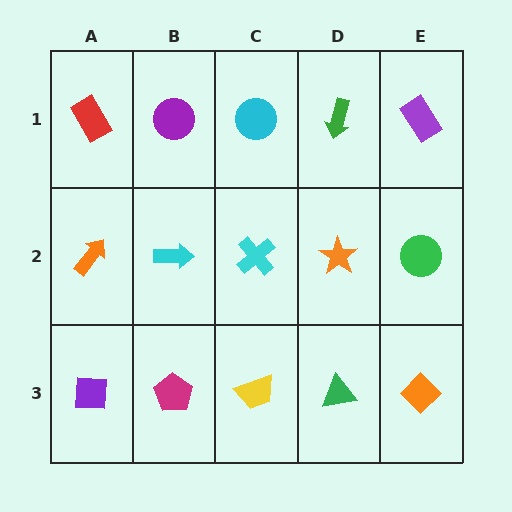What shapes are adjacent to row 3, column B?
A cyan arrow (row 2, column B), a purple square (row 3, column A), a yellow trapezoid (row 3, column C).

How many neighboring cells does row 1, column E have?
2.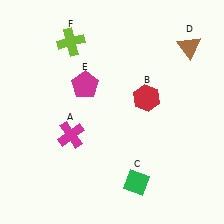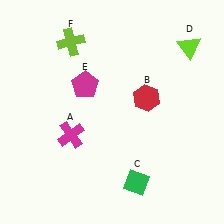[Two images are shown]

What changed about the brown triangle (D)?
In Image 1, D is brown. In Image 2, it changed to lime.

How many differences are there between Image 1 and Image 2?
There is 1 difference between the two images.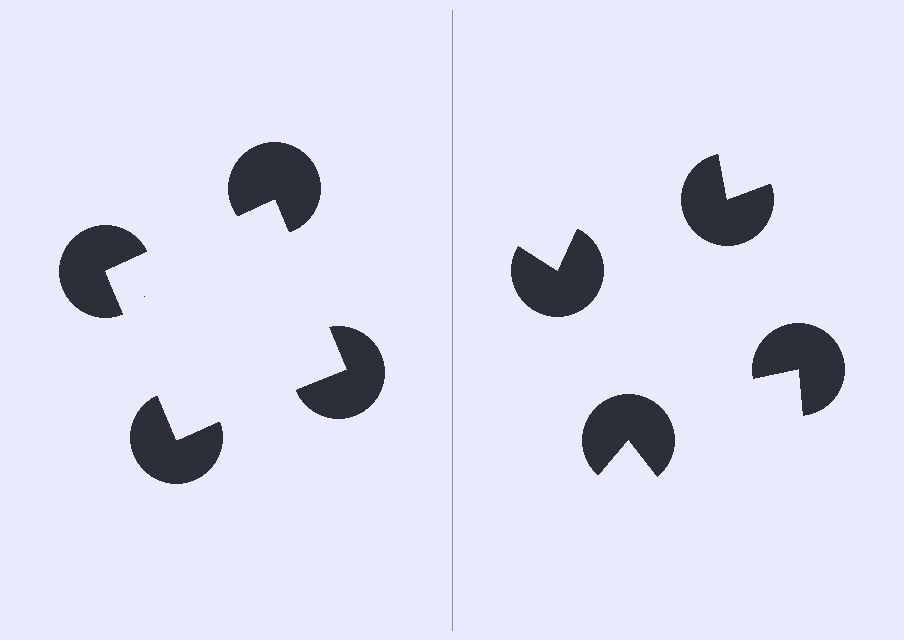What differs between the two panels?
The pac-man discs are positioned identically on both sides; only the wedge orientations differ. On the left they align to a square; on the right they are misaligned.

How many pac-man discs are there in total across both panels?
8 — 4 on each side.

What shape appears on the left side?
An illusory square.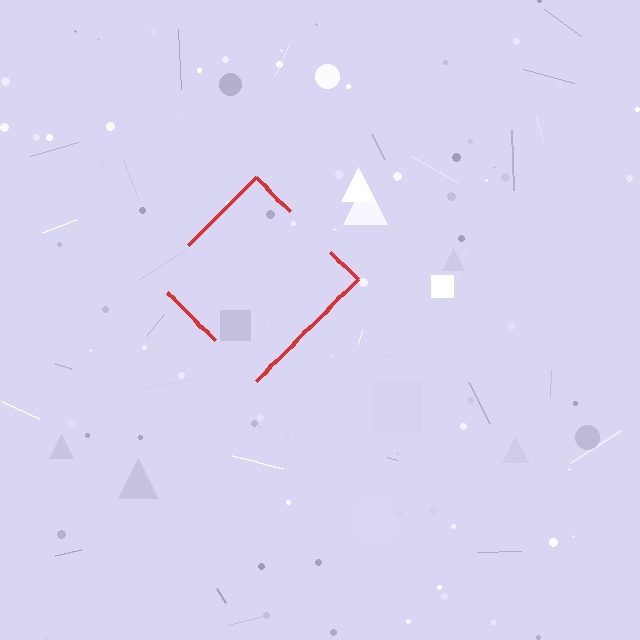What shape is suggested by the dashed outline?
The dashed outline suggests a diamond.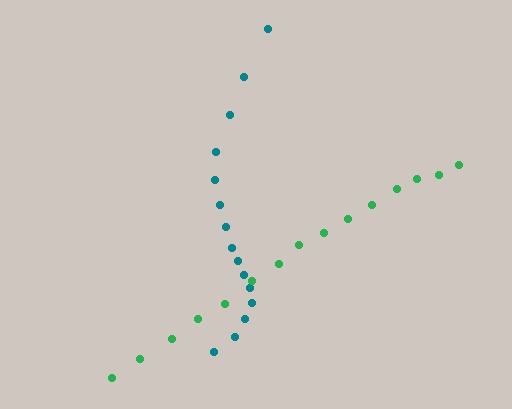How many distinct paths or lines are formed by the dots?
There are 2 distinct paths.